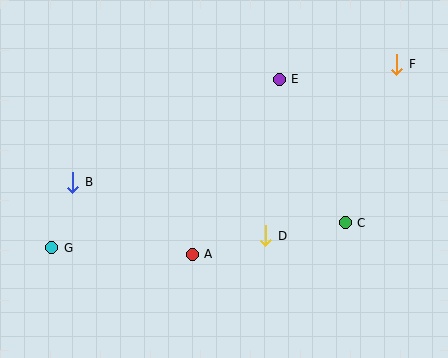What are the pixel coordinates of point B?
Point B is at (73, 182).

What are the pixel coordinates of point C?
Point C is at (345, 223).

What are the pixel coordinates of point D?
Point D is at (266, 236).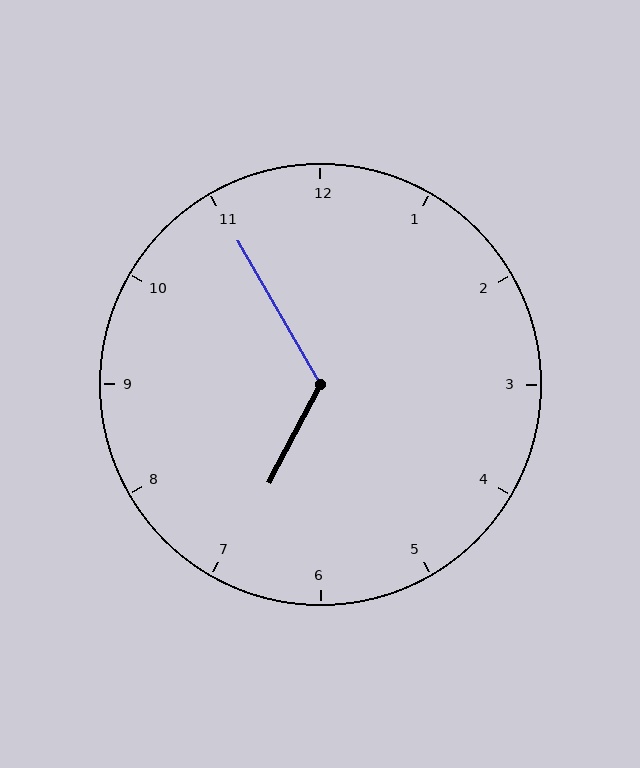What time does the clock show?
6:55.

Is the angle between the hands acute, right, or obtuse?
It is obtuse.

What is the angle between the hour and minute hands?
Approximately 122 degrees.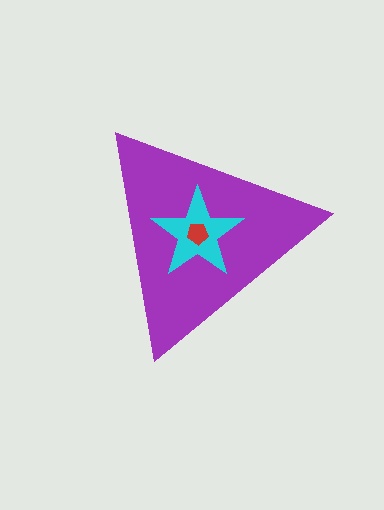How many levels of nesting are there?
3.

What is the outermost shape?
The purple triangle.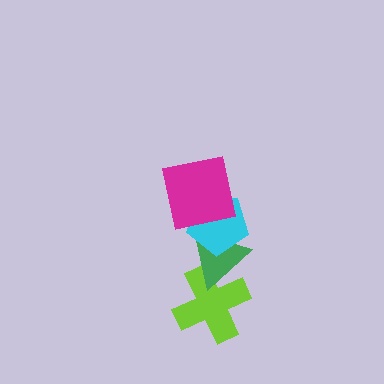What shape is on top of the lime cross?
The green triangle is on top of the lime cross.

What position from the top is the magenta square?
The magenta square is 1st from the top.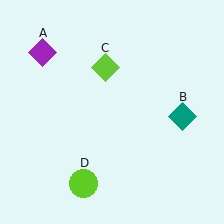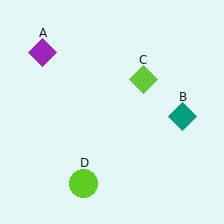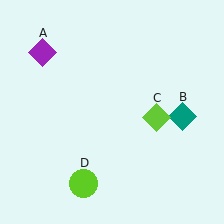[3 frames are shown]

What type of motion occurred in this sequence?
The lime diamond (object C) rotated clockwise around the center of the scene.